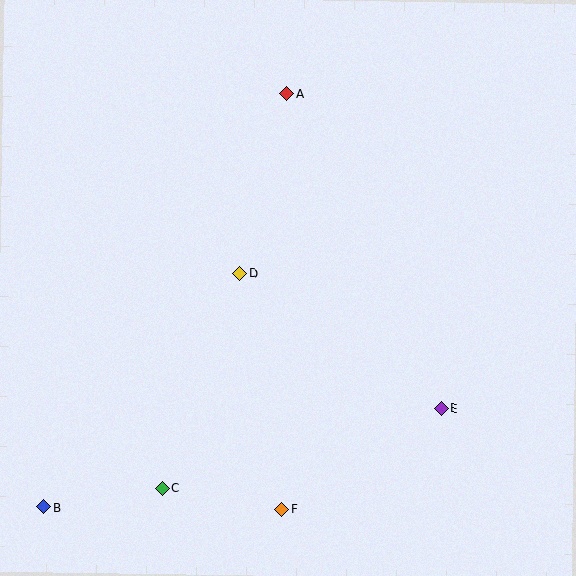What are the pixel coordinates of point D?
Point D is at (240, 274).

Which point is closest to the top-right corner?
Point A is closest to the top-right corner.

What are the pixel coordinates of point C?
Point C is at (162, 489).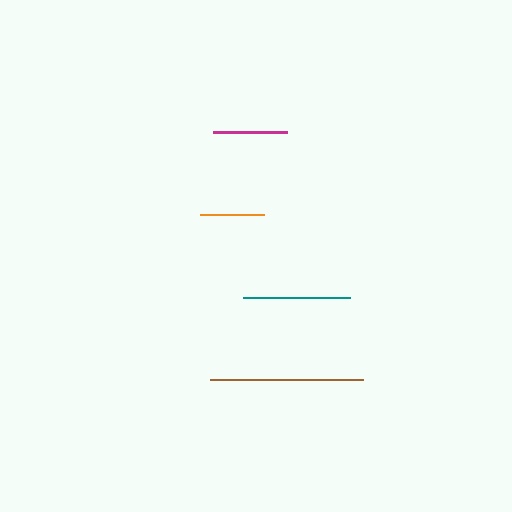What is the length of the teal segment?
The teal segment is approximately 106 pixels long.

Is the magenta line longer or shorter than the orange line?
The magenta line is longer than the orange line.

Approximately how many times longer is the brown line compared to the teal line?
The brown line is approximately 1.4 times the length of the teal line.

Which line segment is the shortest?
The orange line is the shortest at approximately 64 pixels.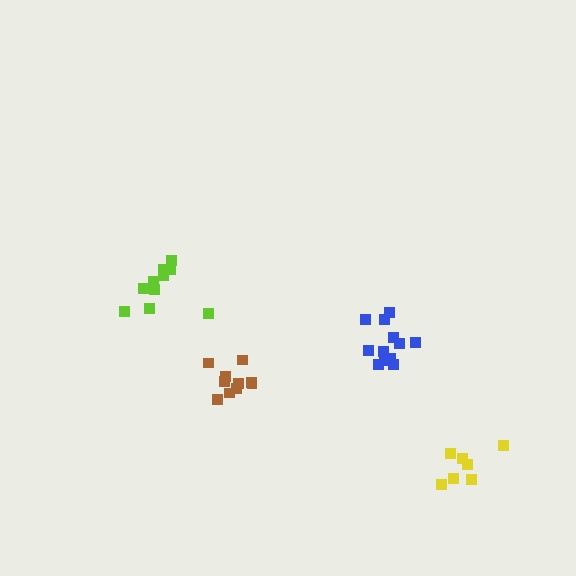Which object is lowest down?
The yellow cluster is bottommost.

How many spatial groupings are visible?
There are 4 spatial groupings.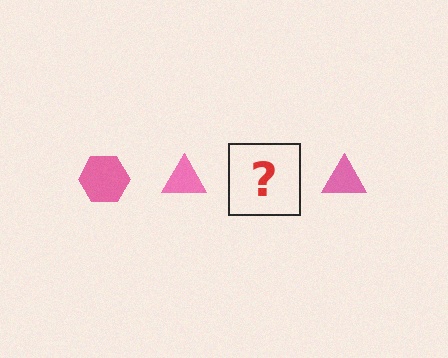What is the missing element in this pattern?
The missing element is a pink hexagon.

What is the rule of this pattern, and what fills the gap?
The rule is that the pattern cycles through hexagon, triangle shapes in pink. The gap should be filled with a pink hexagon.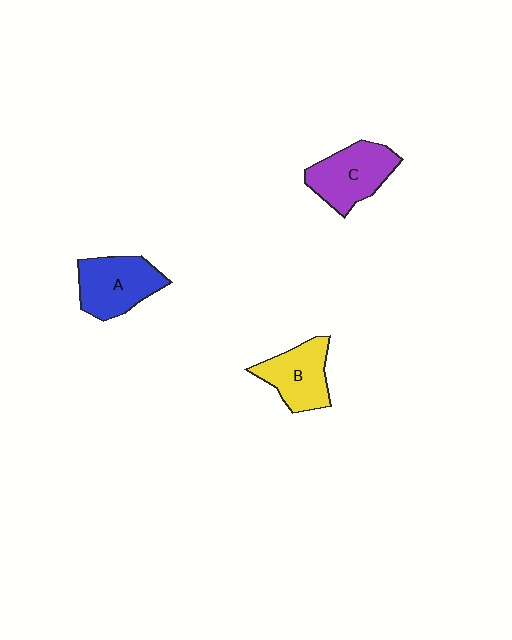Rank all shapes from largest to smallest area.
From largest to smallest: C (purple), A (blue), B (yellow).